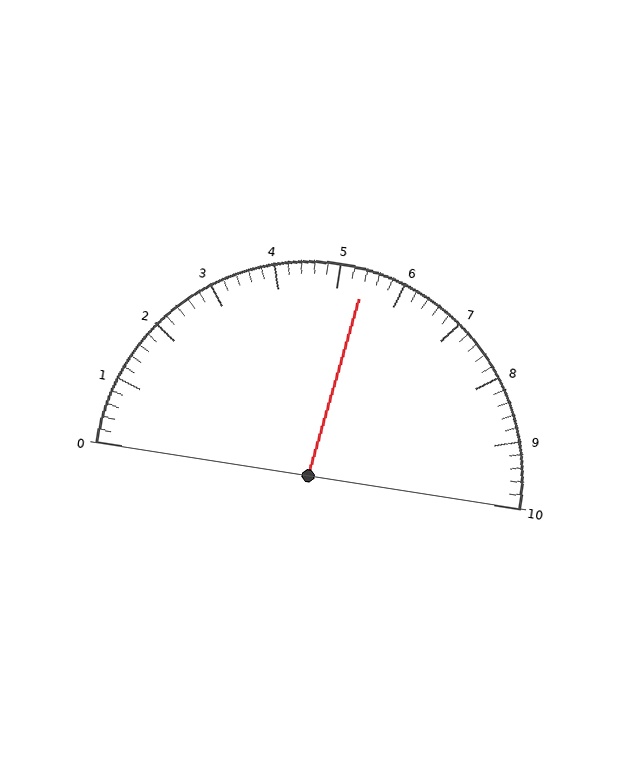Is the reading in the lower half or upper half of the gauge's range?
The reading is in the upper half of the range (0 to 10).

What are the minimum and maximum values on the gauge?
The gauge ranges from 0 to 10.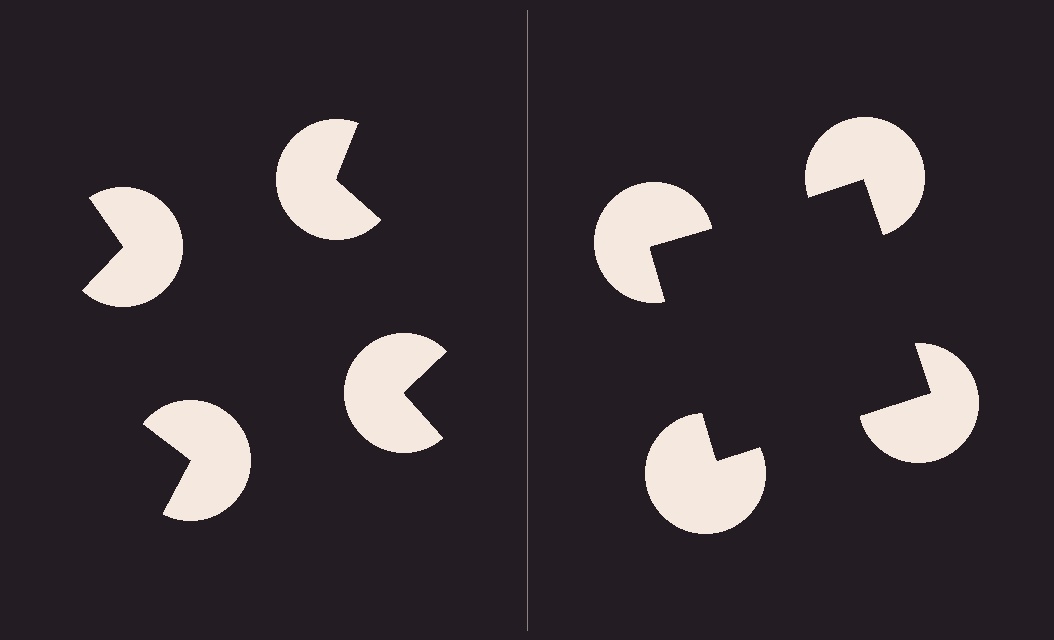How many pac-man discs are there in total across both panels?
8 — 4 on each side.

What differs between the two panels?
The pac-man discs are positioned identically on both sides; only the wedge orientations differ. On the right they align to a square; on the left they are misaligned.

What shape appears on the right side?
An illusory square.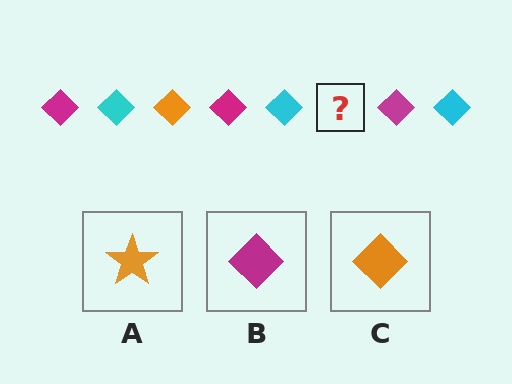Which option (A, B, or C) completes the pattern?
C.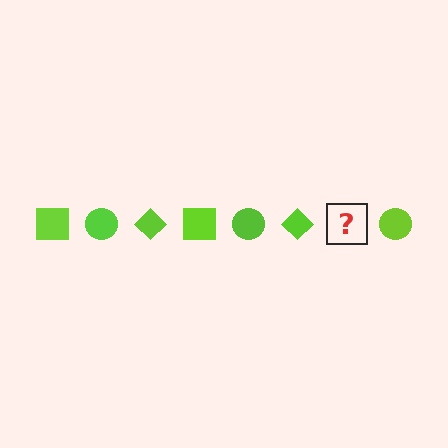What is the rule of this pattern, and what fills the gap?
The rule is that the pattern cycles through square, circle, diamond shapes in lime. The gap should be filled with a lime square.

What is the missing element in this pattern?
The missing element is a lime square.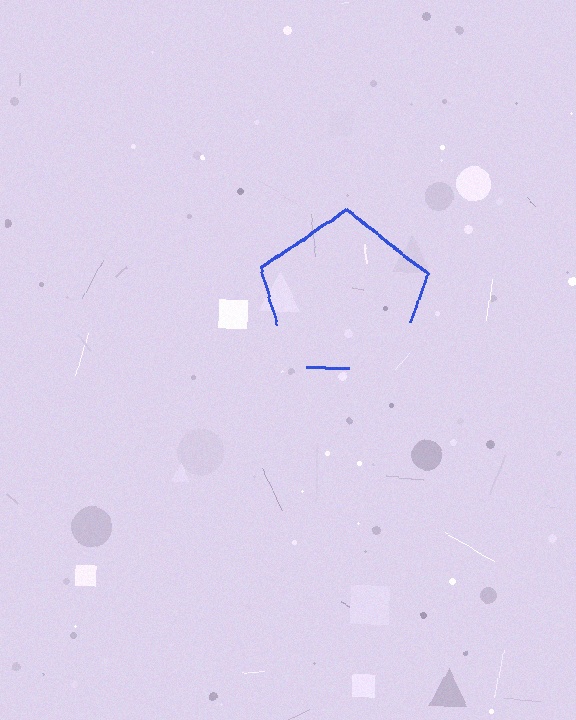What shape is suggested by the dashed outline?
The dashed outline suggests a pentagon.